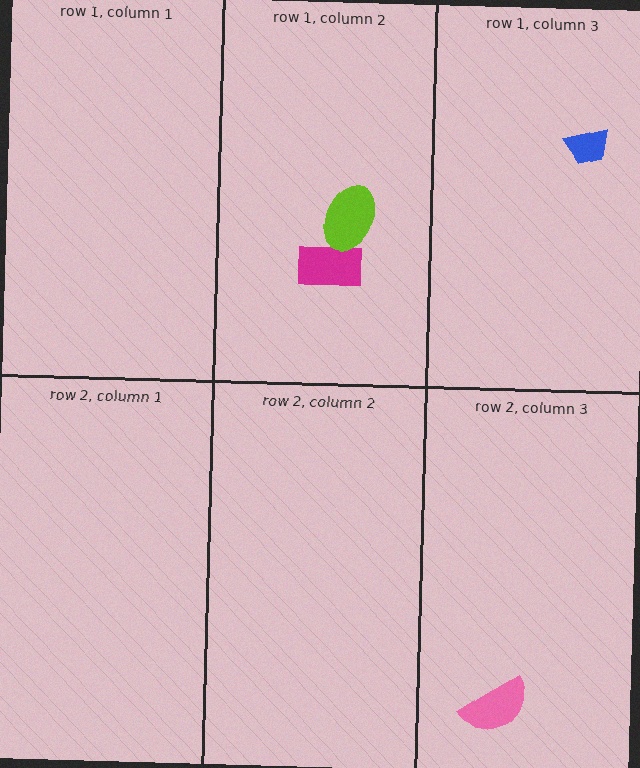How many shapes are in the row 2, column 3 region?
1.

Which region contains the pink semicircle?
The row 2, column 3 region.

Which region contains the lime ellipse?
The row 1, column 2 region.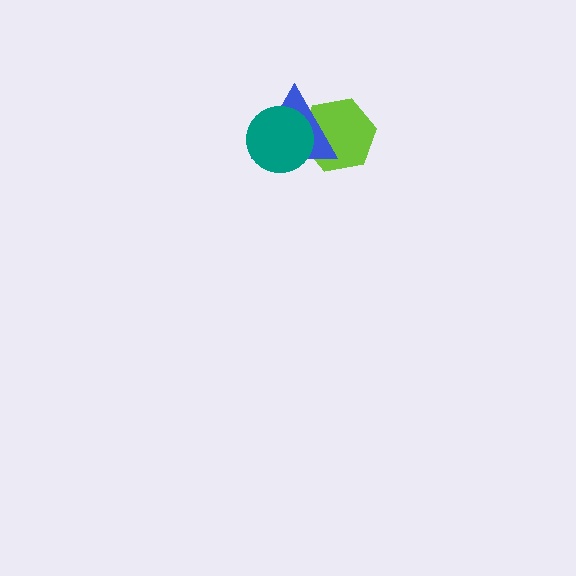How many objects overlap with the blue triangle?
2 objects overlap with the blue triangle.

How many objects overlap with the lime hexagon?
2 objects overlap with the lime hexagon.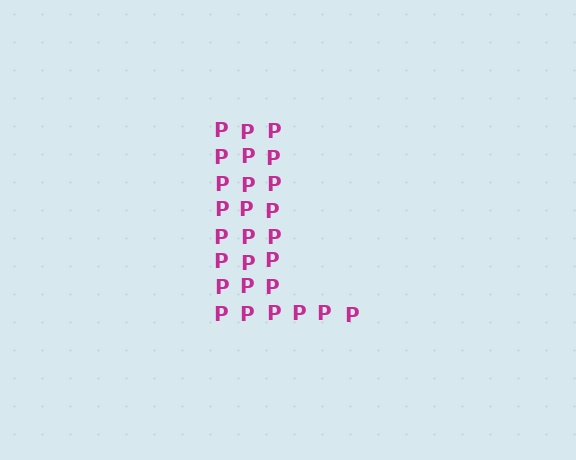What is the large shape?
The large shape is the letter L.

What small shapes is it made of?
It is made of small letter P's.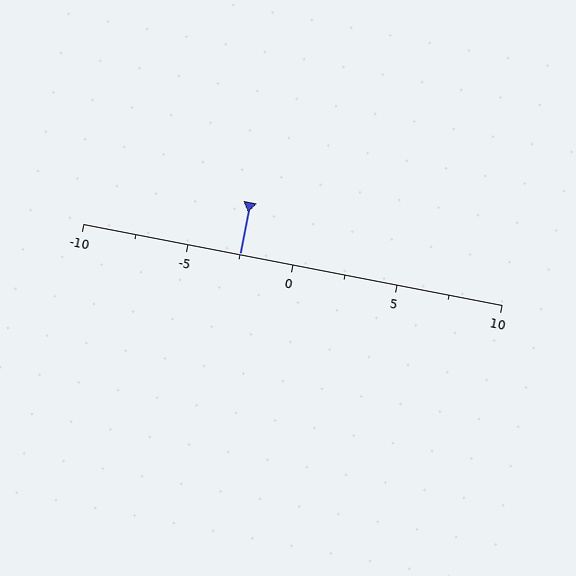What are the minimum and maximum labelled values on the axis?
The axis runs from -10 to 10.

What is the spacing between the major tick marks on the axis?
The major ticks are spaced 5 apart.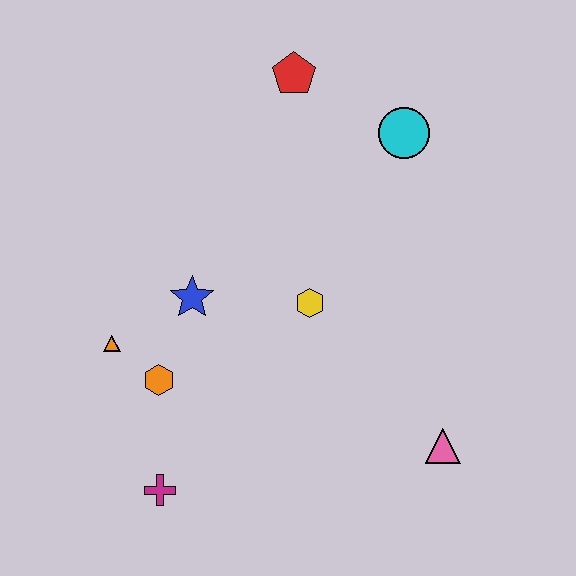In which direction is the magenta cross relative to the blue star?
The magenta cross is below the blue star.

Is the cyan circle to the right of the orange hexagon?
Yes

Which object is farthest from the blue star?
The pink triangle is farthest from the blue star.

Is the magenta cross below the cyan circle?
Yes